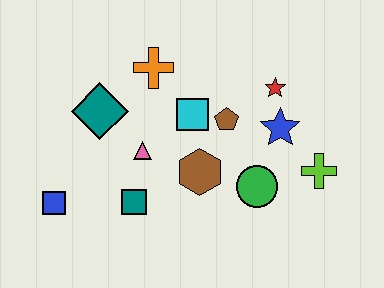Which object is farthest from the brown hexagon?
The blue square is farthest from the brown hexagon.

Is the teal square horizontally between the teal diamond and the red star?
Yes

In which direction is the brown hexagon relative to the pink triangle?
The brown hexagon is to the right of the pink triangle.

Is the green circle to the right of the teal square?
Yes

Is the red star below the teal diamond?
No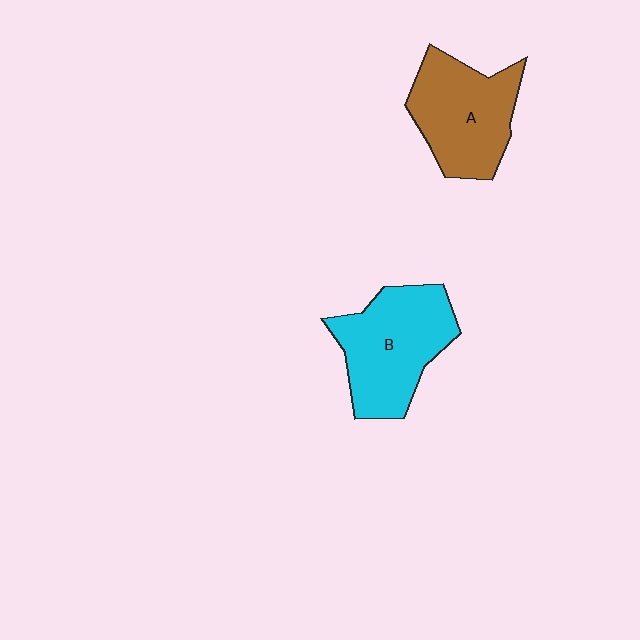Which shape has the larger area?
Shape B (cyan).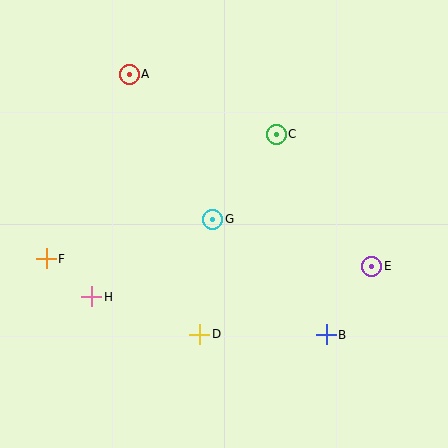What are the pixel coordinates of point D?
Point D is at (200, 334).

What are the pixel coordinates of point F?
Point F is at (46, 259).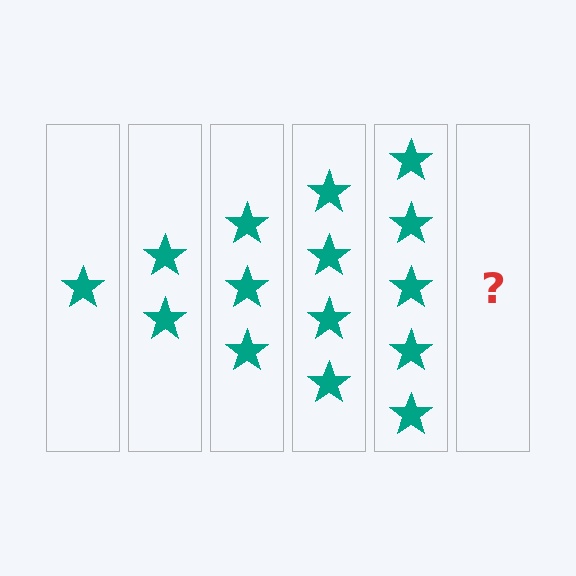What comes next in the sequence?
The next element should be 6 stars.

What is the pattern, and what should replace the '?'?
The pattern is that each step adds one more star. The '?' should be 6 stars.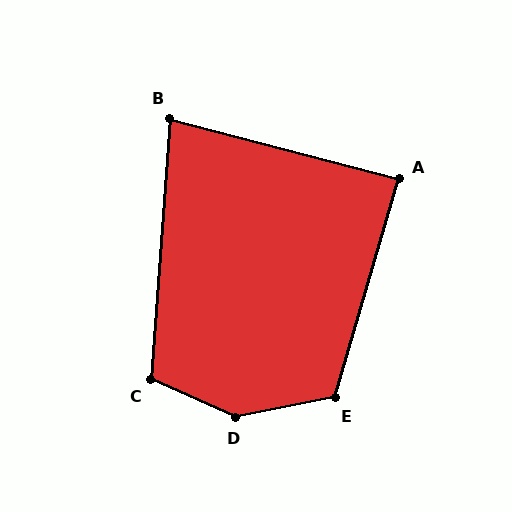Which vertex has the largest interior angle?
D, at approximately 145 degrees.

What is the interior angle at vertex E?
Approximately 117 degrees (obtuse).